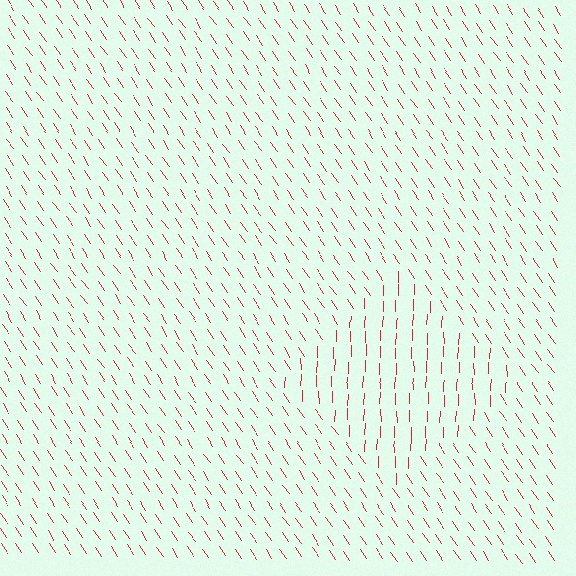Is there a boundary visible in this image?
Yes, there is a texture boundary formed by a change in line orientation.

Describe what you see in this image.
The image is filled with small red line segments. A diamond region in the image has lines oriented differently from the surrounding lines, creating a visible texture boundary.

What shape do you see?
I see a diamond.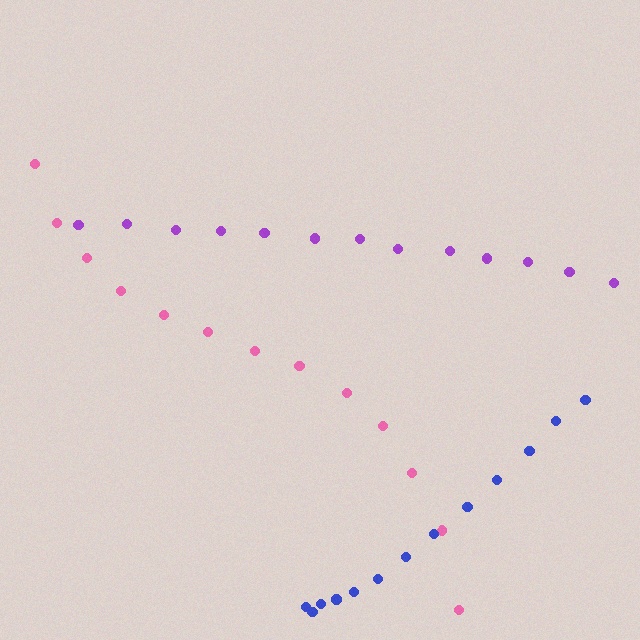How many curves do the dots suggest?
There are 3 distinct paths.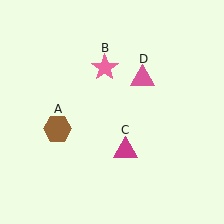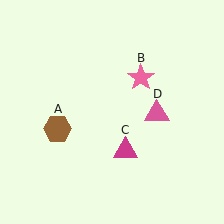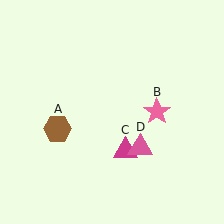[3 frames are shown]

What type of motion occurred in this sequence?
The pink star (object B), pink triangle (object D) rotated clockwise around the center of the scene.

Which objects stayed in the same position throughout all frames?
Brown hexagon (object A) and magenta triangle (object C) remained stationary.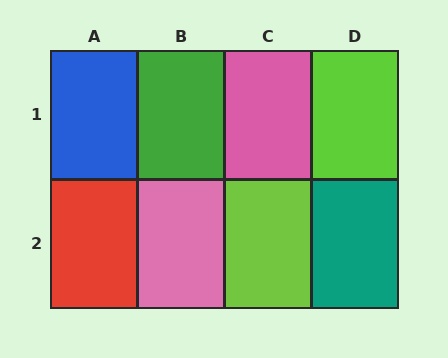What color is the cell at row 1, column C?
Pink.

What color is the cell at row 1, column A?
Blue.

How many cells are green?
1 cell is green.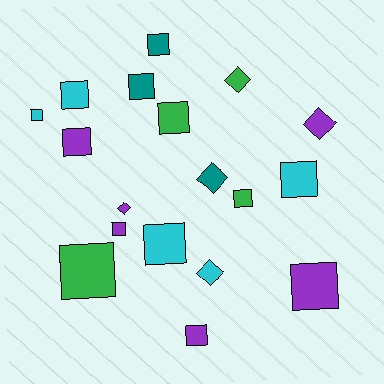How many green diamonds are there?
There is 1 green diamond.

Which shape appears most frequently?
Square, with 13 objects.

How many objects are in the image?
There are 18 objects.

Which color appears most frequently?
Purple, with 6 objects.